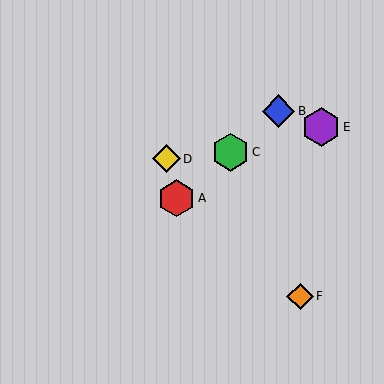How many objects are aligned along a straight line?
3 objects (A, B, C) are aligned along a straight line.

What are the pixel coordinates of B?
Object B is at (279, 111).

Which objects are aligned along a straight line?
Objects A, B, C are aligned along a straight line.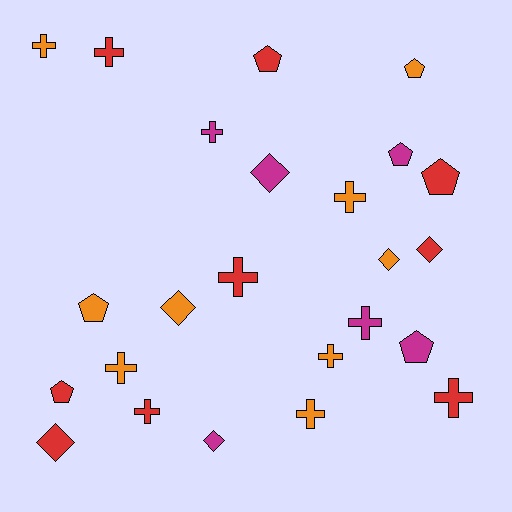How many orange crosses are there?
There are 5 orange crosses.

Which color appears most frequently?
Orange, with 9 objects.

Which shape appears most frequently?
Cross, with 11 objects.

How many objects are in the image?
There are 24 objects.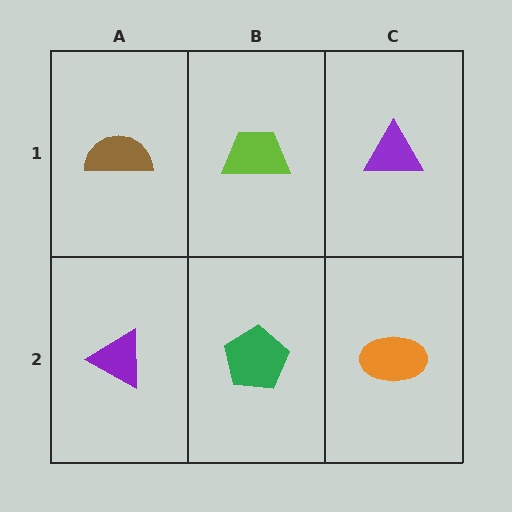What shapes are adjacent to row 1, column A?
A purple triangle (row 2, column A), a lime trapezoid (row 1, column B).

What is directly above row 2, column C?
A purple triangle.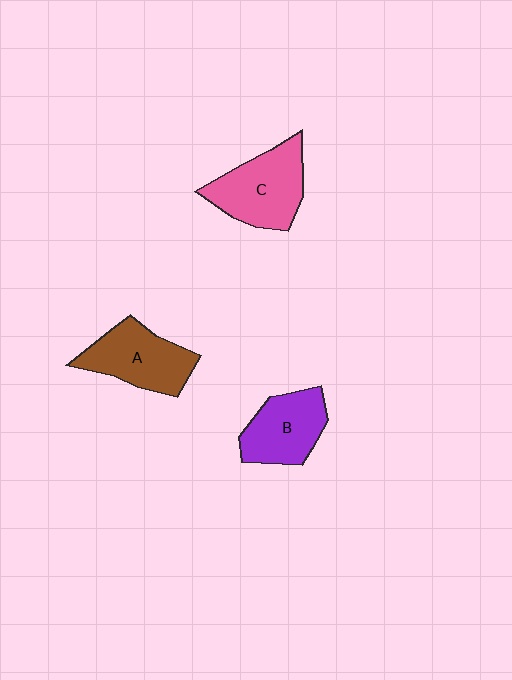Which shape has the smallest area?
Shape B (purple).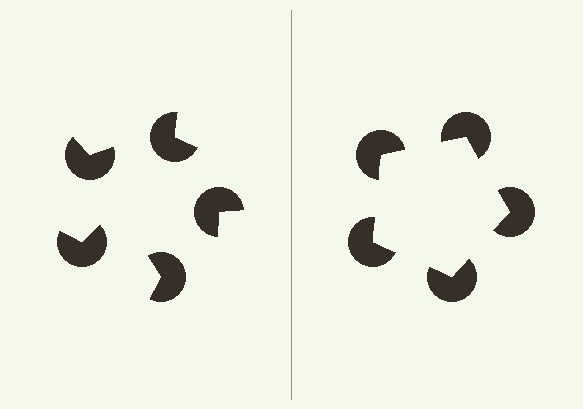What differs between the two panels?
The pac-man discs are positioned identically on both sides; only the wedge orientations differ. On the right they align to a pentagon; on the left they are misaligned.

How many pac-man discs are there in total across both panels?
10 — 5 on each side.